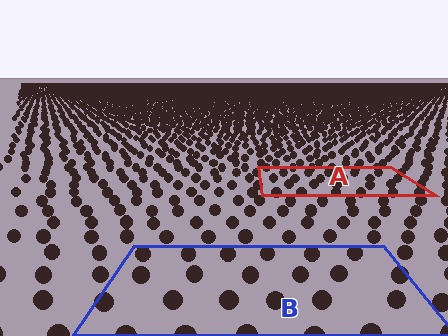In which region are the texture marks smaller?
The texture marks are smaller in region A, because it is farther away.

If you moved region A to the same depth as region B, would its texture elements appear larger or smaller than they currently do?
They would appear larger. At a closer depth, the same texture elements are projected at a bigger on-screen size.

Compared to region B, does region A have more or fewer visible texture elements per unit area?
Region A has more texture elements per unit area — they are packed more densely because it is farther away.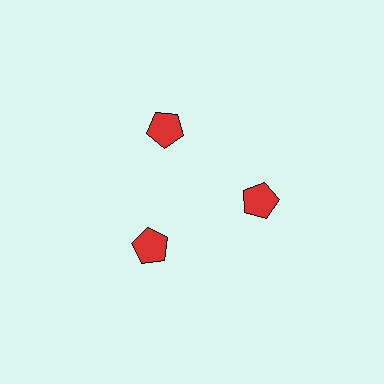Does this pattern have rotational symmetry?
Yes, this pattern has 3-fold rotational symmetry. It looks the same after rotating 120 degrees around the center.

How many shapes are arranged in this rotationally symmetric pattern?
There are 3 shapes, arranged in 3 groups of 1.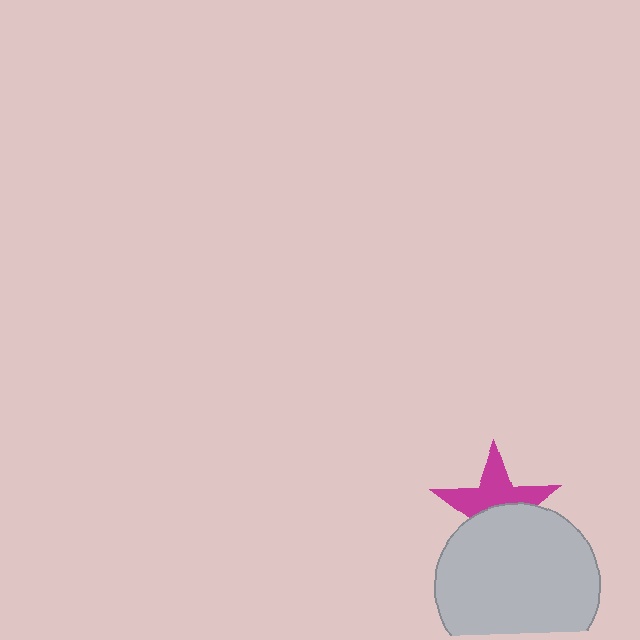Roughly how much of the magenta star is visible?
About half of it is visible (roughly 52%).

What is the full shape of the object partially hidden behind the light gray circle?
The partially hidden object is a magenta star.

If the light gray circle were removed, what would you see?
You would see the complete magenta star.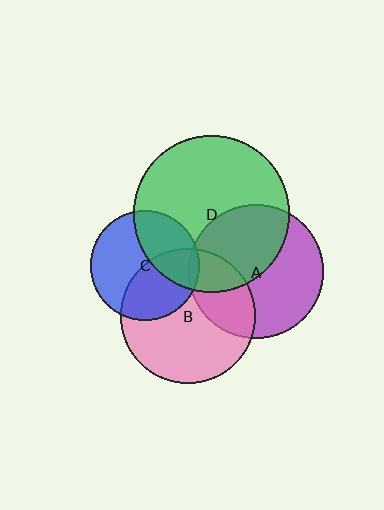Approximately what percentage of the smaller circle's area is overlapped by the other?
Approximately 35%.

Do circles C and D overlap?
Yes.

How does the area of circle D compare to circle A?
Approximately 1.3 times.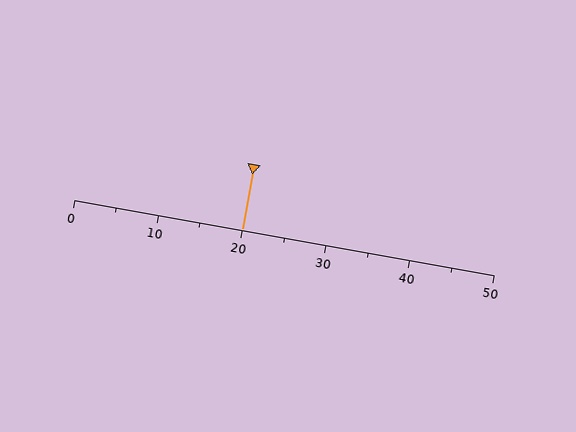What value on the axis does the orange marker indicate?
The marker indicates approximately 20.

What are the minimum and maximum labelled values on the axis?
The axis runs from 0 to 50.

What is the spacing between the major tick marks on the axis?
The major ticks are spaced 10 apart.